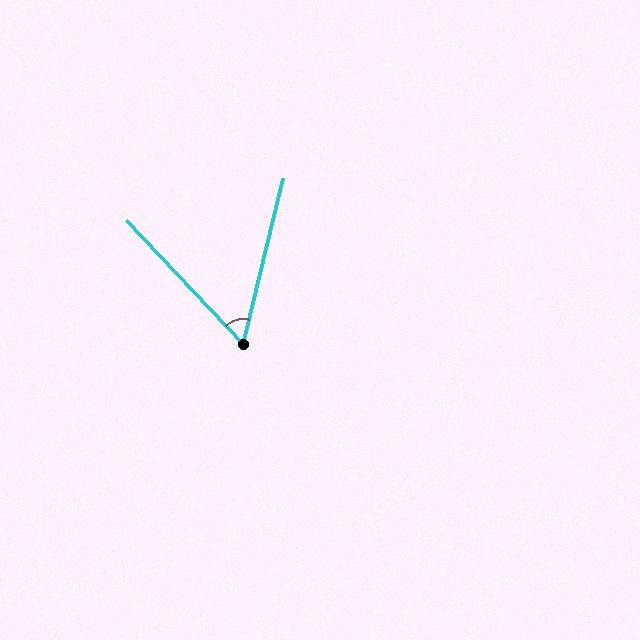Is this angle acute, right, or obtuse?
It is acute.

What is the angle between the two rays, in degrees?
Approximately 57 degrees.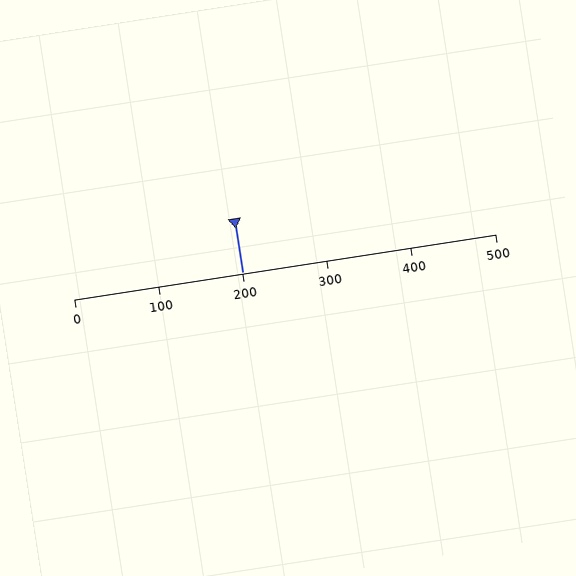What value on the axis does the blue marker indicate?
The marker indicates approximately 200.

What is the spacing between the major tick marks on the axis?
The major ticks are spaced 100 apart.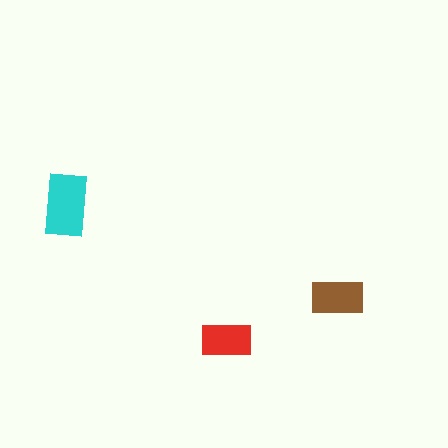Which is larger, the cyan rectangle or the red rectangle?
The cyan one.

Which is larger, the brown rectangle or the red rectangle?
The brown one.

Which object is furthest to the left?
The cyan rectangle is leftmost.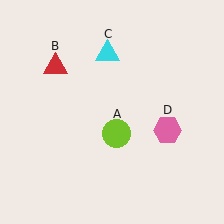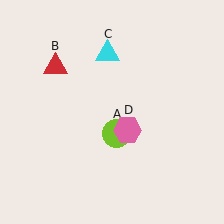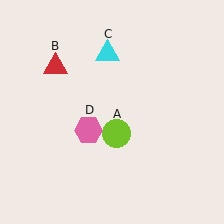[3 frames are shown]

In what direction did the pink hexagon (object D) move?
The pink hexagon (object D) moved left.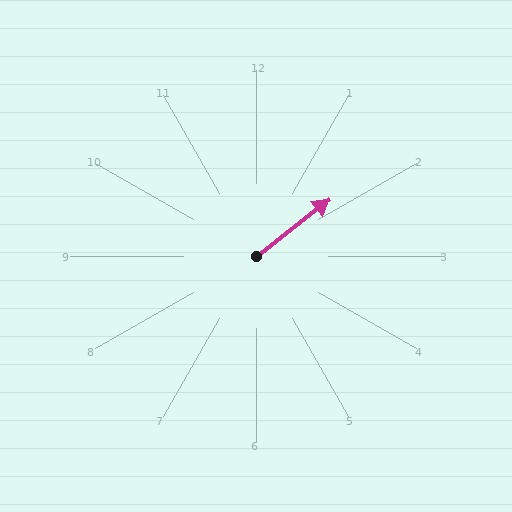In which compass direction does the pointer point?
Northeast.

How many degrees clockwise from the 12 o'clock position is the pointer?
Approximately 52 degrees.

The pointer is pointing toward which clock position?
Roughly 2 o'clock.